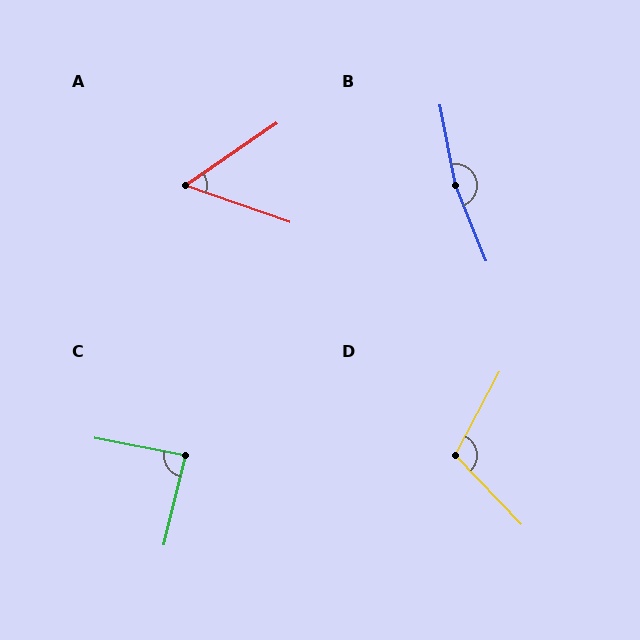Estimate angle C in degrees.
Approximately 87 degrees.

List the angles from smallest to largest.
A (53°), C (87°), D (108°), B (169°).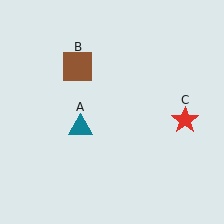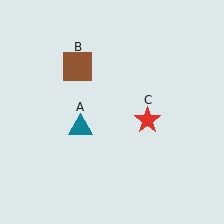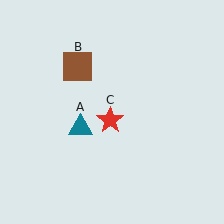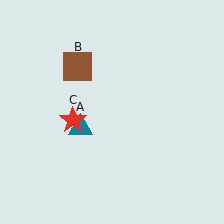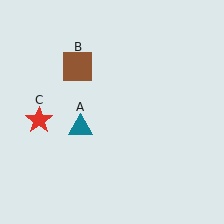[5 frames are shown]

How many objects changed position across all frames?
1 object changed position: red star (object C).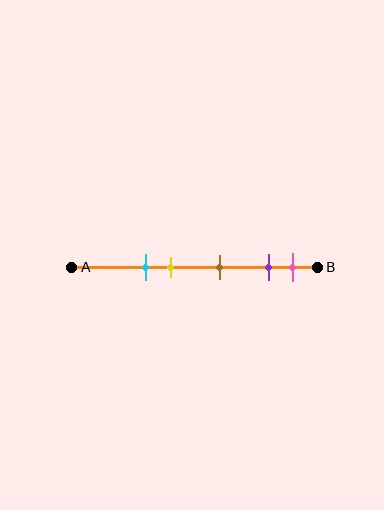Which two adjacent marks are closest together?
The purple and pink marks are the closest adjacent pair.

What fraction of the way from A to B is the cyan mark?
The cyan mark is approximately 30% (0.3) of the way from A to B.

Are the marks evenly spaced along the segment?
No, the marks are not evenly spaced.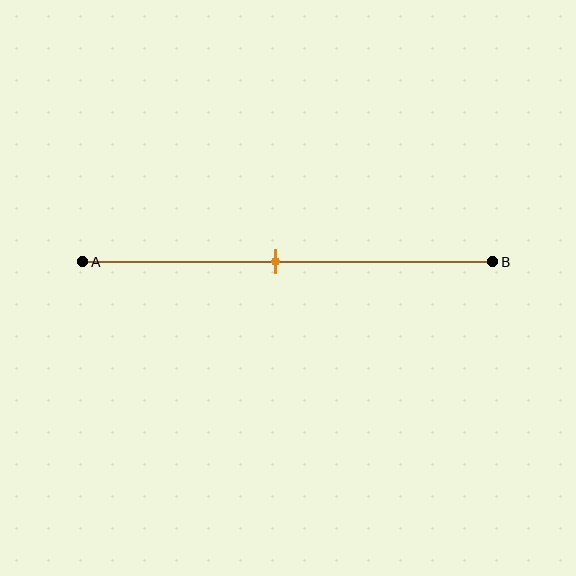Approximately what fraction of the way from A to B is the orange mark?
The orange mark is approximately 45% of the way from A to B.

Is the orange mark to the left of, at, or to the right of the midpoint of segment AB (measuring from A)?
The orange mark is approximately at the midpoint of segment AB.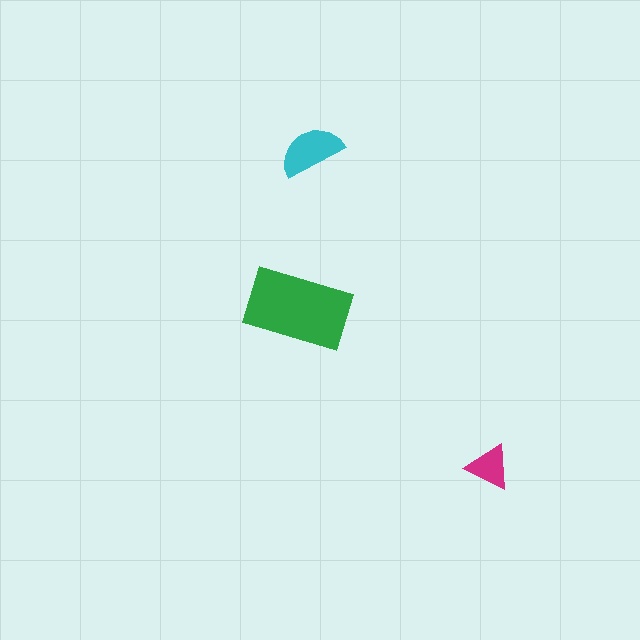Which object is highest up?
The cyan semicircle is topmost.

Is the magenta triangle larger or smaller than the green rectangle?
Smaller.